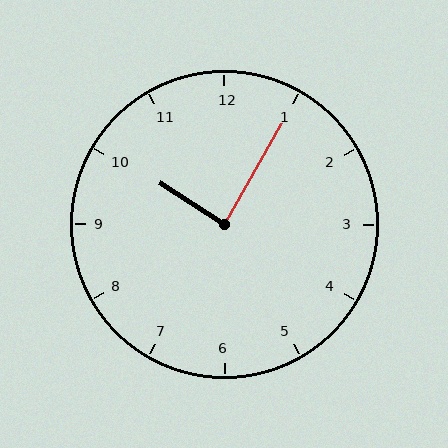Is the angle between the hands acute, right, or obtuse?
It is right.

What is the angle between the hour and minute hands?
Approximately 88 degrees.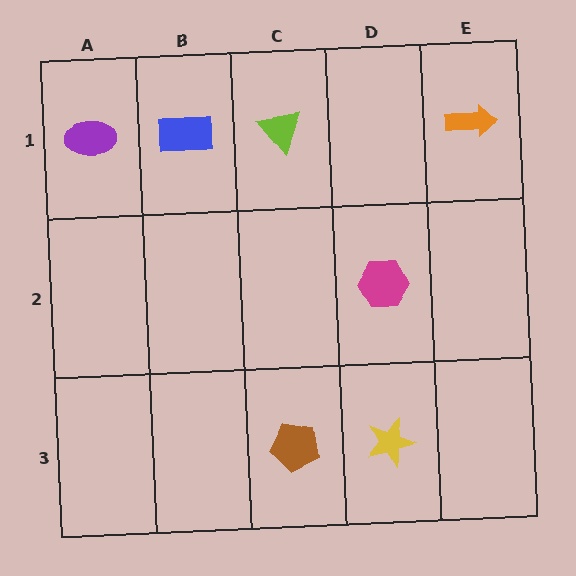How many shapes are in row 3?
2 shapes.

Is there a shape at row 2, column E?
No, that cell is empty.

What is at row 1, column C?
A lime triangle.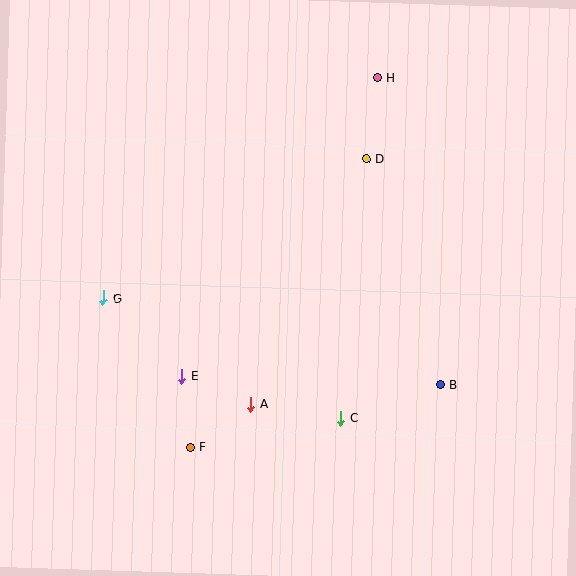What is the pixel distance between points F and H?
The distance between F and H is 414 pixels.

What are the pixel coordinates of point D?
Point D is at (366, 159).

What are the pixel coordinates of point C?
Point C is at (341, 418).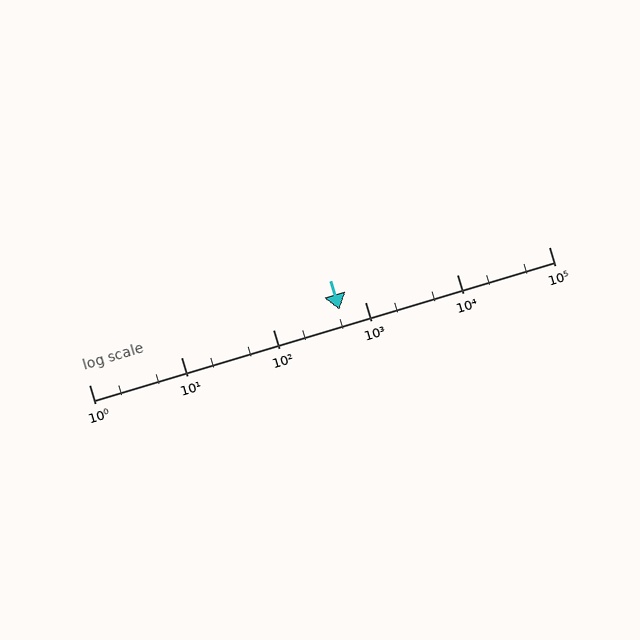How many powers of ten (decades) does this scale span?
The scale spans 5 decades, from 1 to 100000.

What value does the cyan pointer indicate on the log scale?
The pointer indicates approximately 530.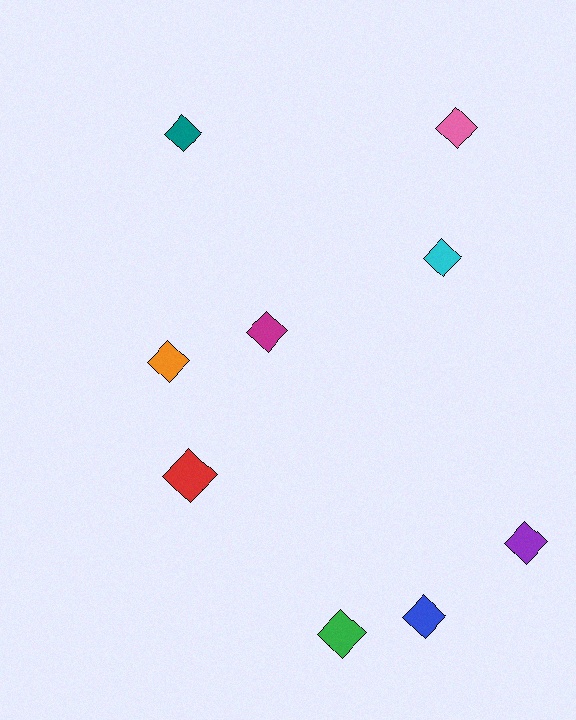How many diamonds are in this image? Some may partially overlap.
There are 9 diamonds.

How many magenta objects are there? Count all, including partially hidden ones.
There is 1 magenta object.